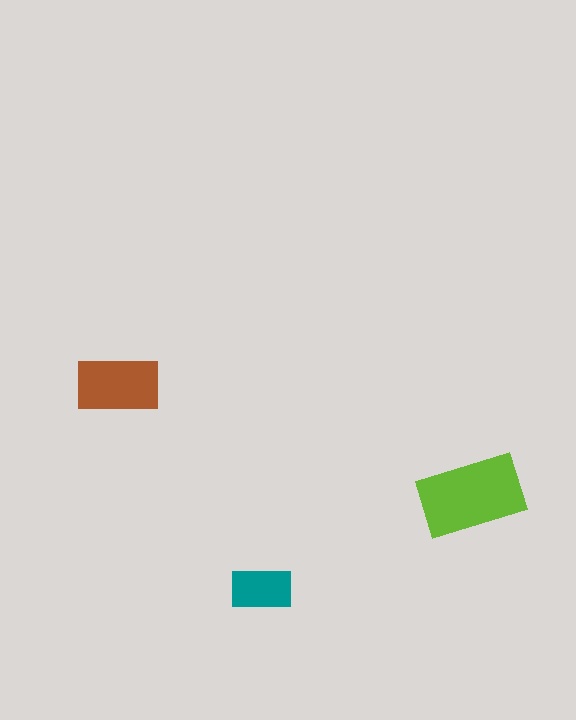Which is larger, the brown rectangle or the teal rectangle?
The brown one.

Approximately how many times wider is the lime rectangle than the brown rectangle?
About 1.5 times wider.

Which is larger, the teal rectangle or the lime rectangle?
The lime one.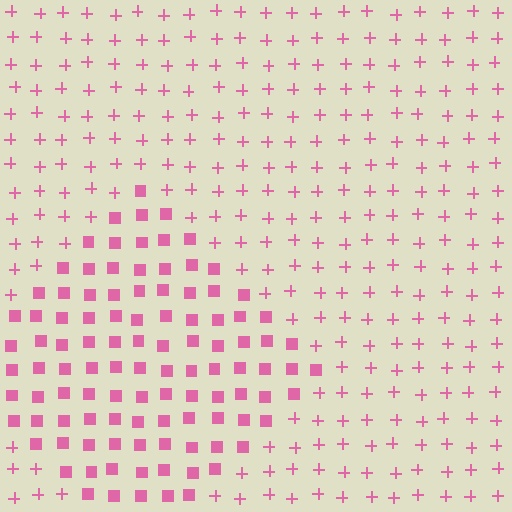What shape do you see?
I see a diamond.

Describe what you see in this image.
The image is filled with small pink elements arranged in a uniform grid. A diamond-shaped region contains squares, while the surrounding area contains plus signs. The boundary is defined purely by the change in element shape.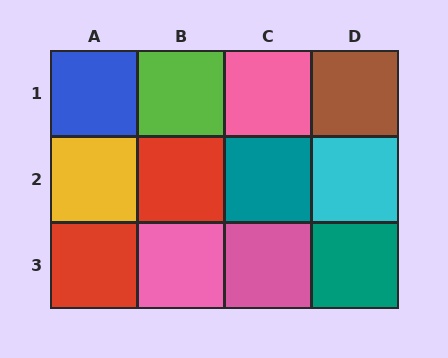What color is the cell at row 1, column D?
Brown.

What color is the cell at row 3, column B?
Pink.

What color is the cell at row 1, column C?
Pink.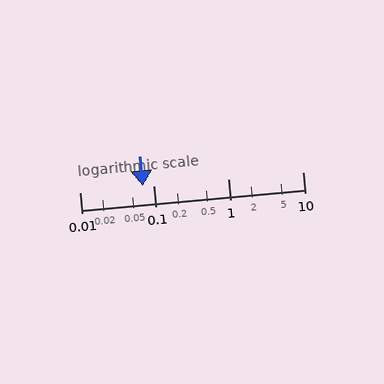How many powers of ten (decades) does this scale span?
The scale spans 3 decades, from 0.01 to 10.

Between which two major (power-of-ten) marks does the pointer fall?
The pointer is between 0.01 and 0.1.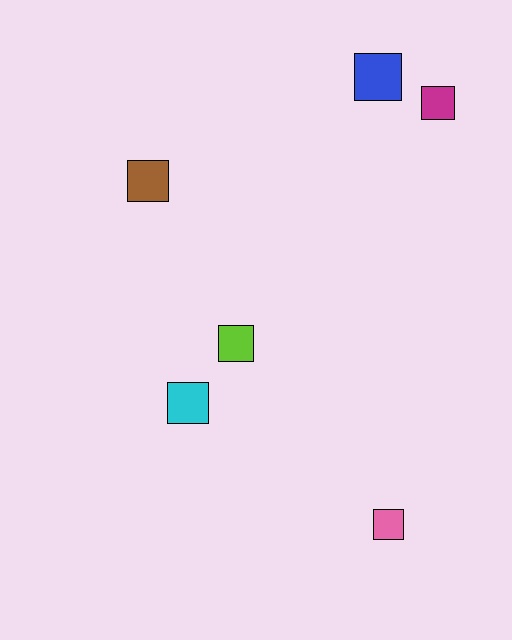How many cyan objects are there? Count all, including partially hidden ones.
There is 1 cyan object.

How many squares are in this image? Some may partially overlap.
There are 6 squares.